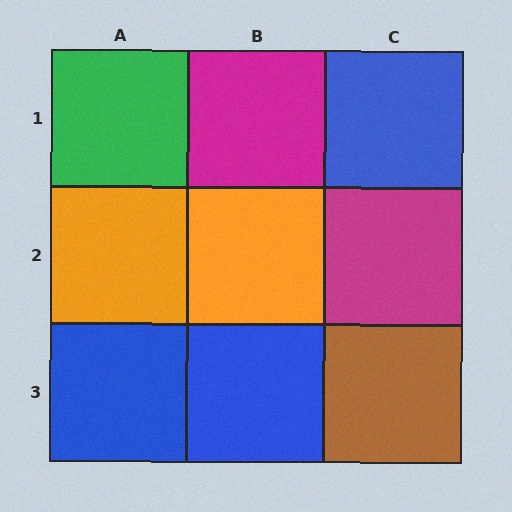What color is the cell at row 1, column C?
Blue.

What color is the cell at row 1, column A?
Green.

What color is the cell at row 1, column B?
Magenta.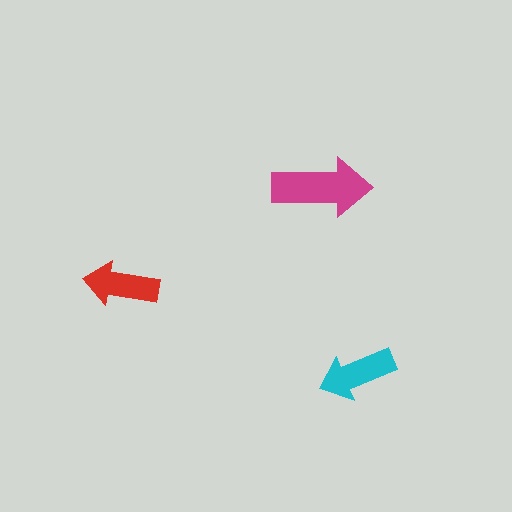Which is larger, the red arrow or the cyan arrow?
The cyan one.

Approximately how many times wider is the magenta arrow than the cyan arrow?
About 1.5 times wider.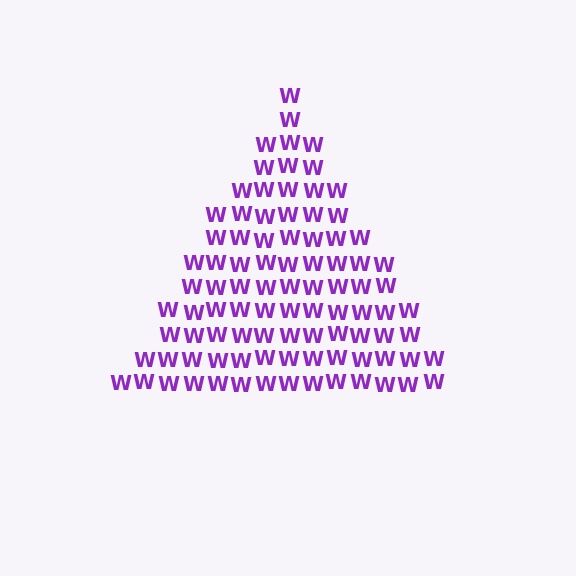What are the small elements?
The small elements are letter W's.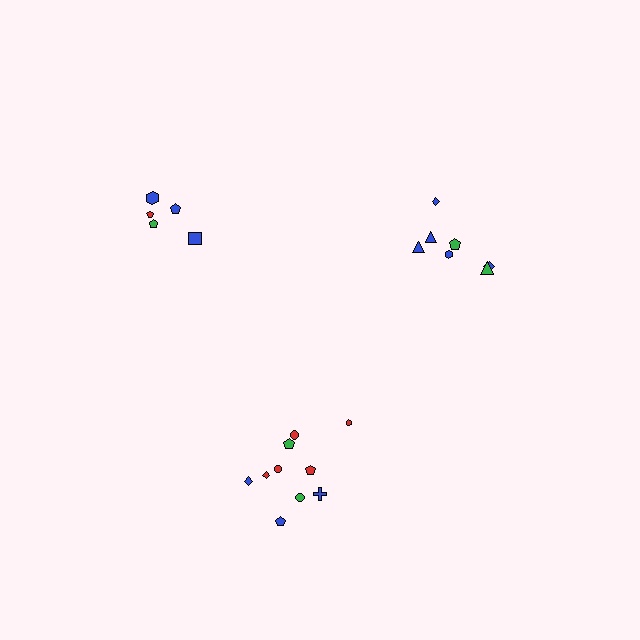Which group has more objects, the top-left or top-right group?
The top-right group.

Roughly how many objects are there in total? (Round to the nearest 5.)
Roughly 20 objects in total.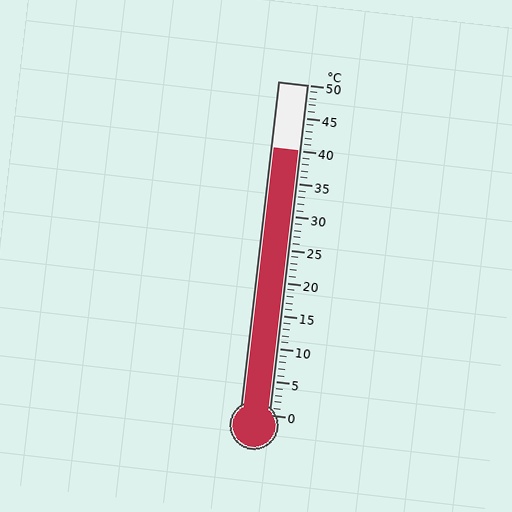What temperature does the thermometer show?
The thermometer shows approximately 40°C.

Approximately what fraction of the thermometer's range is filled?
The thermometer is filled to approximately 80% of its range.